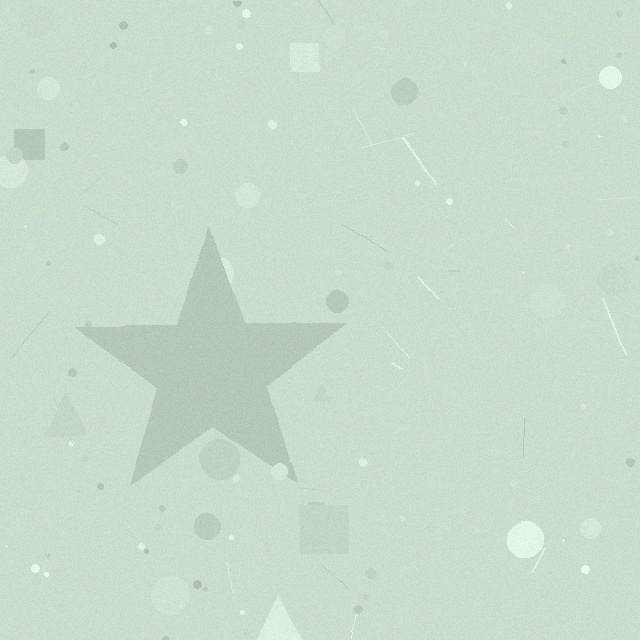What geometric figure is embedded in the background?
A star is embedded in the background.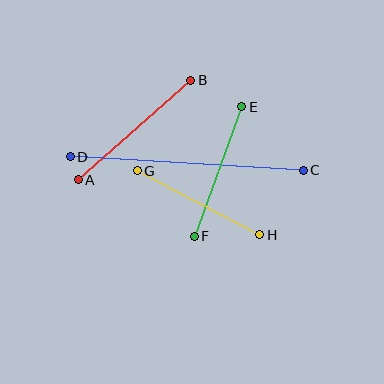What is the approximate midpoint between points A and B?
The midpoint is at approximately (134, 130) pixels.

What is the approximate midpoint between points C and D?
The midpoint is at approximately (187, 164) pixels.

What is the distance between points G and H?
The distance is approximately 138 pixels.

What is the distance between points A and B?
The distance is approximately 150 pixels.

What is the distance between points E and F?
The distance is approximately 138 pixels.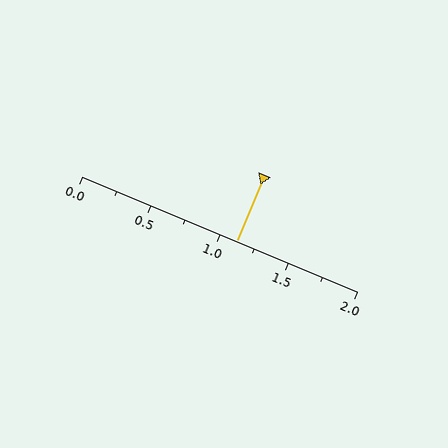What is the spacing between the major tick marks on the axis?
The major ticks are spaced 0.5 apart.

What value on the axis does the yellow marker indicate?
The marker indicates approximately 1.12.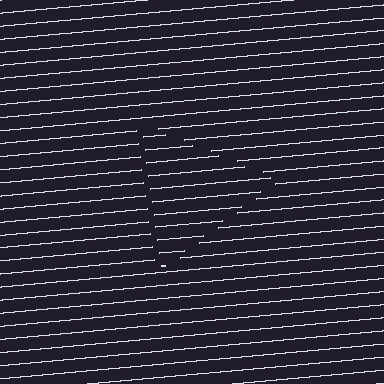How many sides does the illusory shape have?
3 sides — the line-ends trace a triangle.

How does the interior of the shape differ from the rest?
The interior of the shape contains the same grating, shifted by half a period — the contour is defined by the phase discontinuity where line-ends from the inner and outer gratings abut.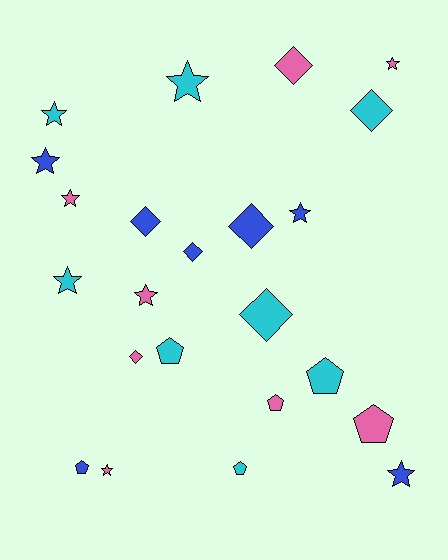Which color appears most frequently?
Cyan, with 8 objects.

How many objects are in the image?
There are 23 objects.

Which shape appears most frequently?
Star, with 10 objects.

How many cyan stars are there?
There are 3 cyan stars.